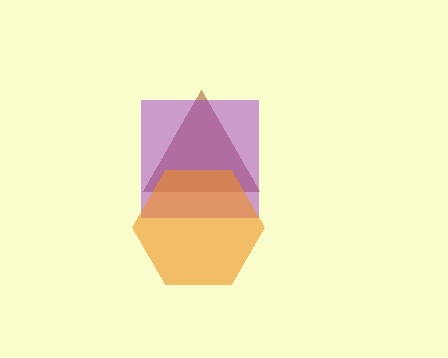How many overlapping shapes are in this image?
There are 3 overlapping shapes in the image.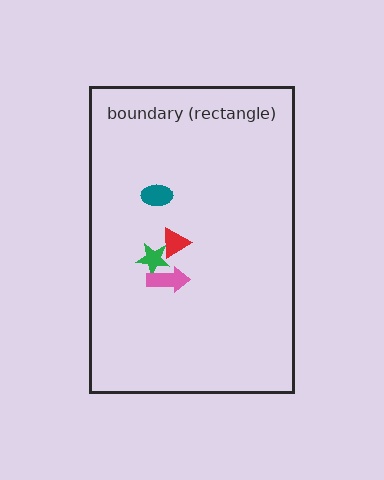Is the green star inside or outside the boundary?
Inside.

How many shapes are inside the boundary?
4 inside, 0 outside.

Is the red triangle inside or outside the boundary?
Inside.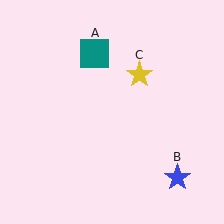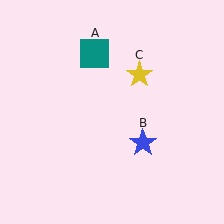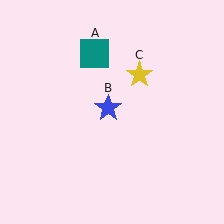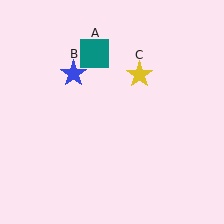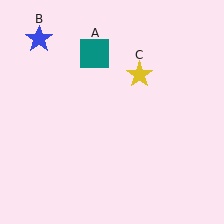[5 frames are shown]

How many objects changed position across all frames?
1 object changed position: blue star (object B).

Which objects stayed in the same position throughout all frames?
Teal square (object A) and yellow star (object C) remained stationary.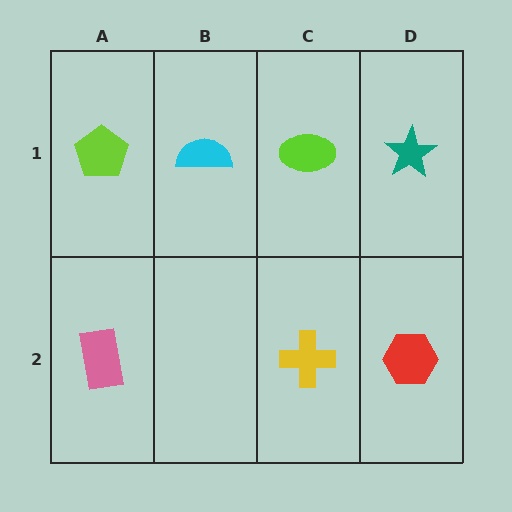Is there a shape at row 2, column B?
No, that cell is empty.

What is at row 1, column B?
A cyan semicircle.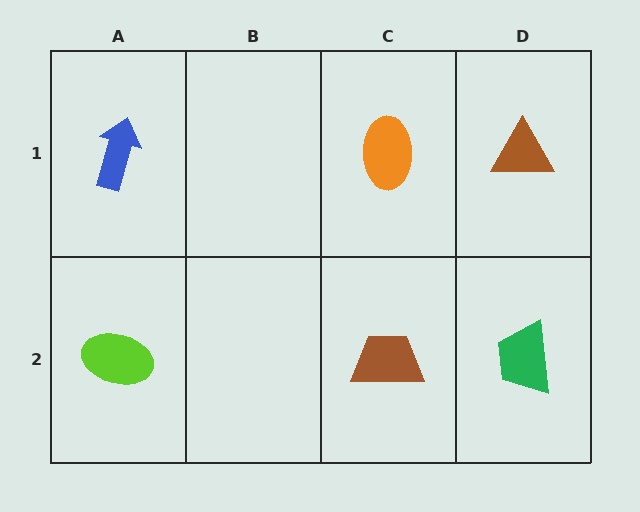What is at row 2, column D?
A green trapezoid.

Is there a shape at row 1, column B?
No, that cell is empty.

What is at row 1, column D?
A brown triangle.